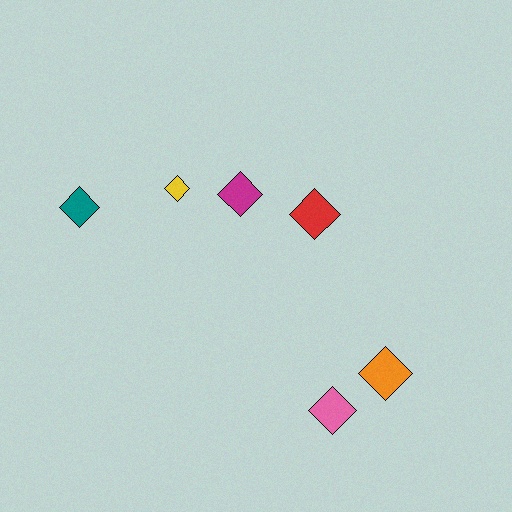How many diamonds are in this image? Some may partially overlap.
There are 6 diamonds.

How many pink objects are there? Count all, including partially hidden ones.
There is 1 pink object.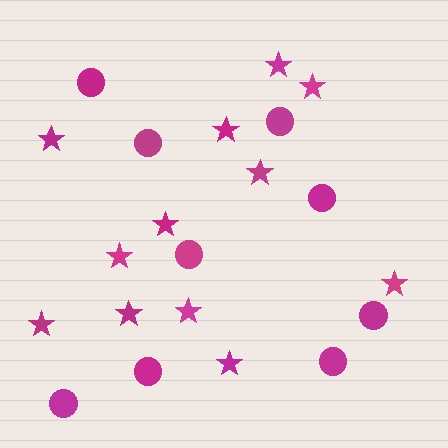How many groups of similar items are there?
There are 2 groups: one group of stars (12) and one group of circles (9).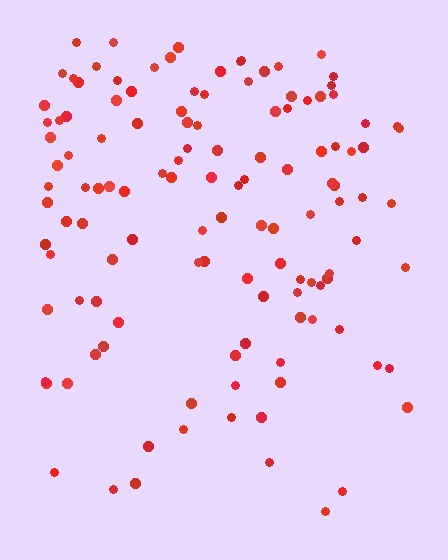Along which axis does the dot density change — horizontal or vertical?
Vertical.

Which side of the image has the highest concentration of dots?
The top.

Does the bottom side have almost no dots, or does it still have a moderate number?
Still a moderate number, just noticeably fewer than the top.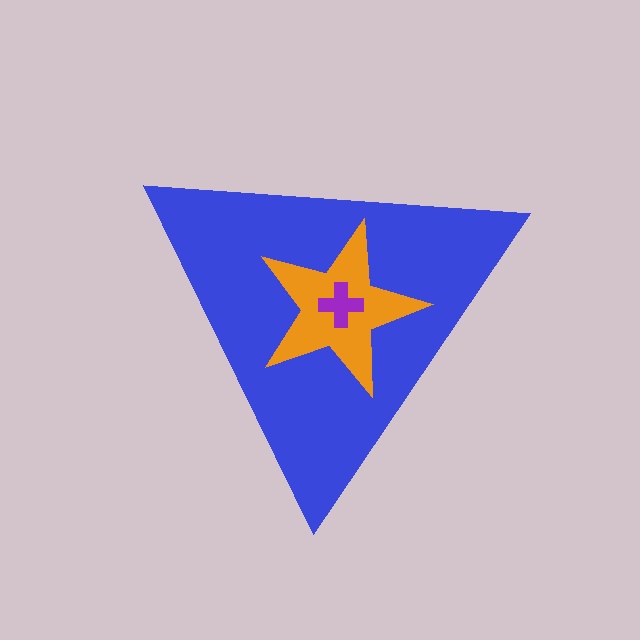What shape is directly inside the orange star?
The purple cross.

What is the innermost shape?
The purple cross.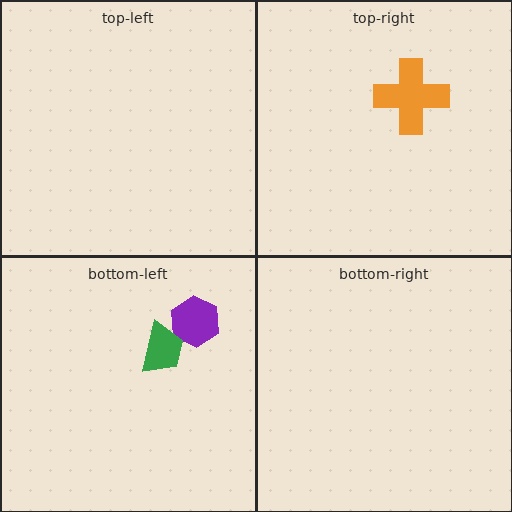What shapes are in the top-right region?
The orange cross.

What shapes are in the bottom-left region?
The purple hexagon, the green trapezoid.